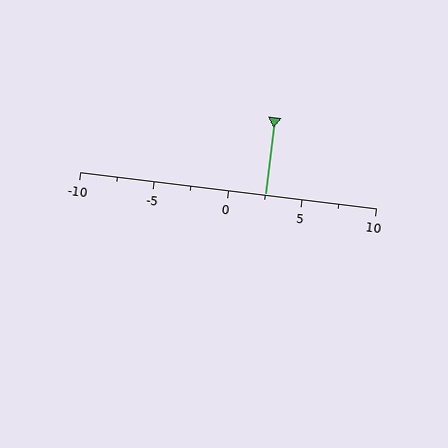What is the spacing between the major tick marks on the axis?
The major ticks are spaced 5 apart.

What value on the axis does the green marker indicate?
The marker indicates approximately 2.5.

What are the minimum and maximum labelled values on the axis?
The axis runs from -10 to 10.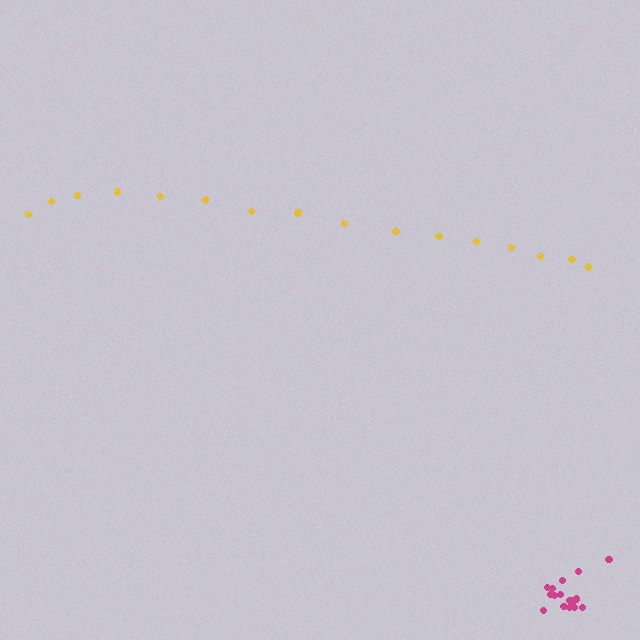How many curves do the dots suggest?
There are 2 distinct paths.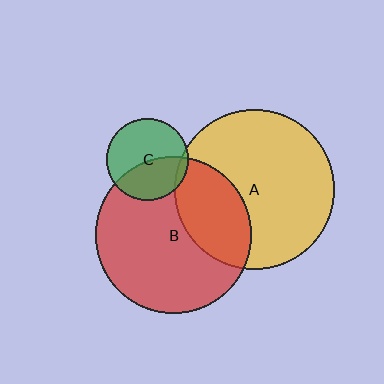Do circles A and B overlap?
Yes.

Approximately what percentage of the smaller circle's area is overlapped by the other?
Approximately 30%.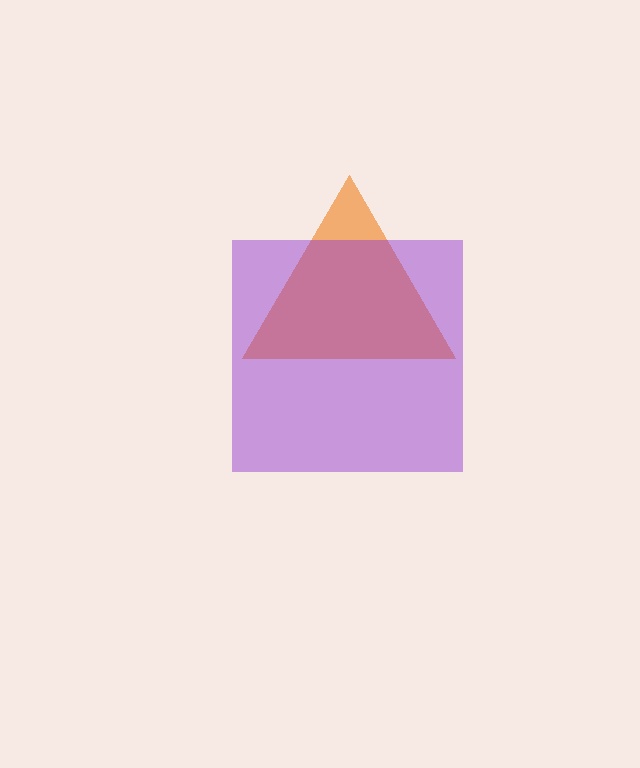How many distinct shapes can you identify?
There are 2 distinct shapes: an orange triangle, a purple square.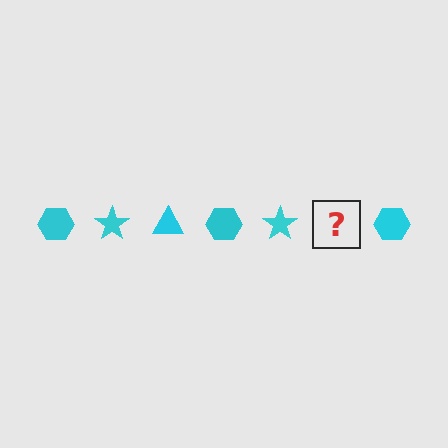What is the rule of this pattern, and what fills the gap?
The rule is that the pattern cycles through hexagon, star, triangle shapes in cyan. The gap should be filled with a cyan triangle.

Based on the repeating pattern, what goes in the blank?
The blank should be a cyan triangle.